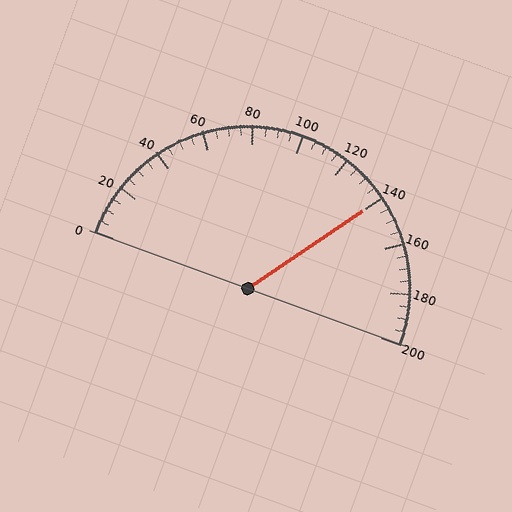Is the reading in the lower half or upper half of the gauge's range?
The reading is in the upper half of the range (0 to 200).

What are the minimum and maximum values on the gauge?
The gauge ranges from 0 to 200.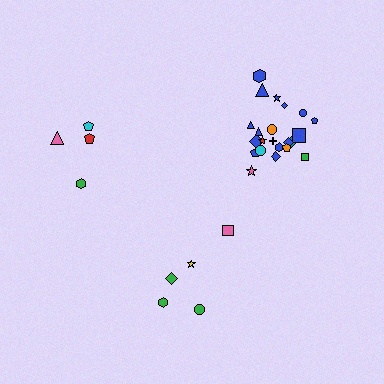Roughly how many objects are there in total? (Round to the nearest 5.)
Roughly 30 objects in total.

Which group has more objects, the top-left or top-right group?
The top-right group.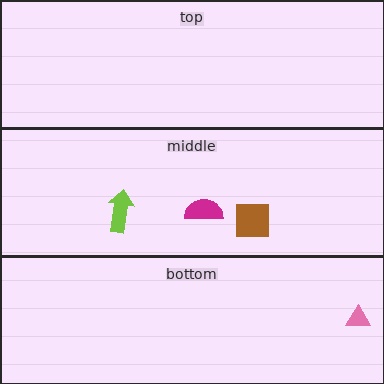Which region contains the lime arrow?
The middle region.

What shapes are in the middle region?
The lime arrow, the magenta semicircle, the brown square.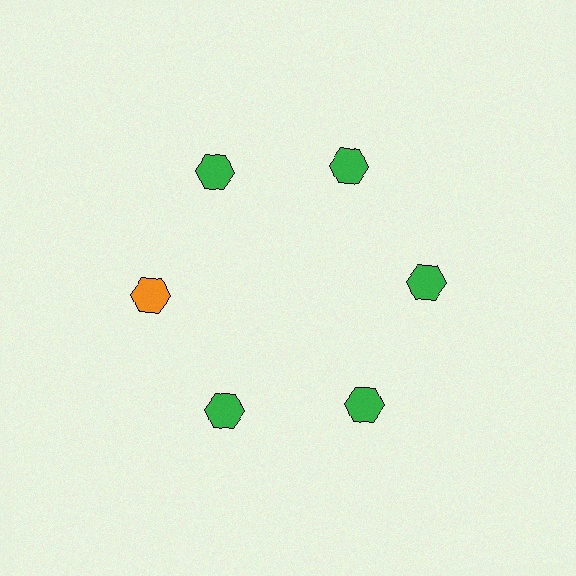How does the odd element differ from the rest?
It has a different color: orange instead of green.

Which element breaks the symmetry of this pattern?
The orange hexagon at roughly the 9 o'clock position breaks the symmetry. All other shapes are green hexagons.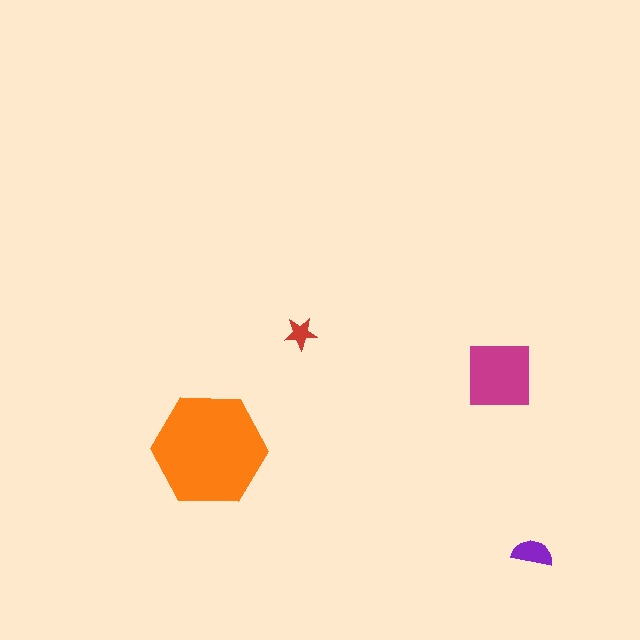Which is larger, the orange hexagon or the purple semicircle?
The orange hexagon.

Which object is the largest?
The orange hexagon.